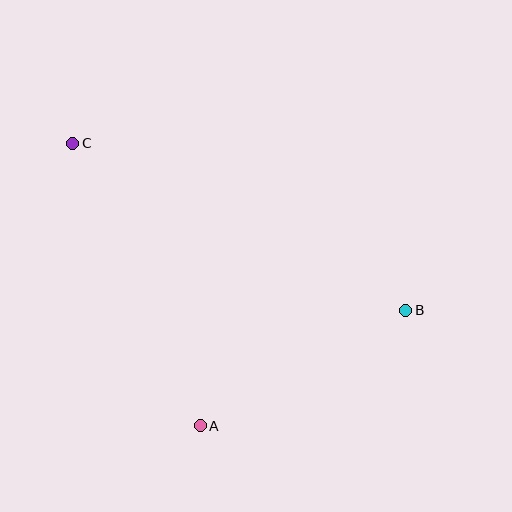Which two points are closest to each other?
Points A and B are closest to each other.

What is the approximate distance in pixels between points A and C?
The distance between A and C is approximately 310 pixels.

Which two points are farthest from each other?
Points B and C are farthest from each other.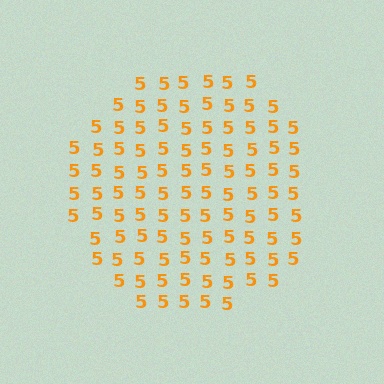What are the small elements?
The small elements are digit 5's.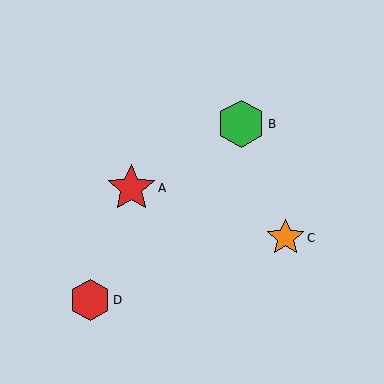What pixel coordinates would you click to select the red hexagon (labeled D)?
Click at (90, 300) to select the red hexagon D.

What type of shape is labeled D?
Shape D is a red hexagon.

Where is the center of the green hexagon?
The center of the green hexagon is at (241, 124).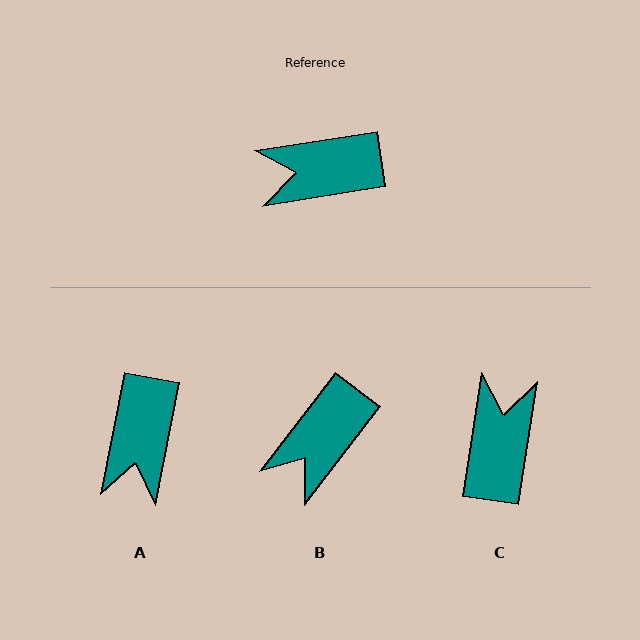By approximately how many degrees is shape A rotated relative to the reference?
Approximately 70 degrees counter-clockwise.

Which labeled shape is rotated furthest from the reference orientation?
C, about 108 degrees away.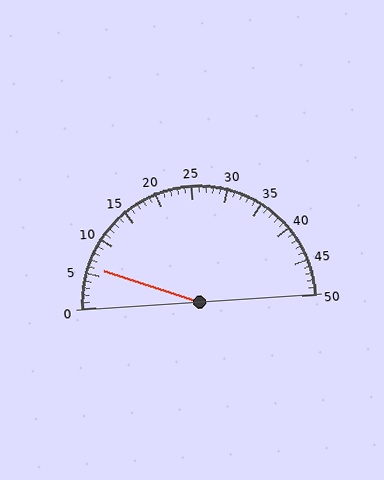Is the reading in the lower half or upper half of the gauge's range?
The reading is in the lower half of the range (0 to 50).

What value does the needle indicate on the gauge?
The needle indicates approximately 6.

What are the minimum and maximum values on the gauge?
The gauge ranges from 0 to 50.